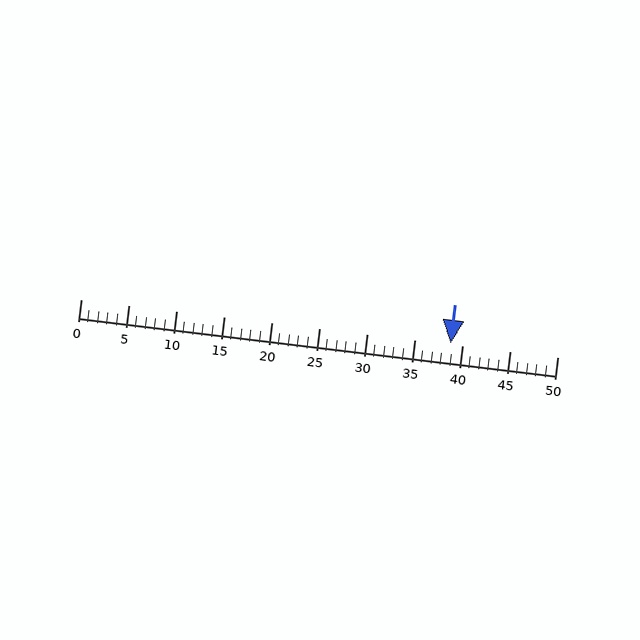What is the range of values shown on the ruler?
The ruler shows values from 0 to 50.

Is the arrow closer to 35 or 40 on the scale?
The arrow is closer to 40.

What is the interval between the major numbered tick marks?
The major tick marks are spaced 5 units apart.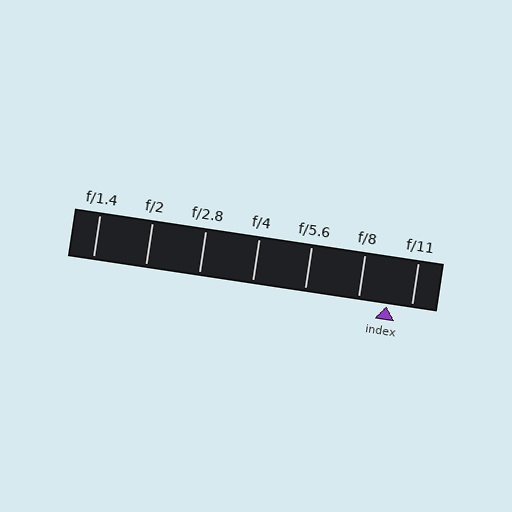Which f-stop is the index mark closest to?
The index mark is closest to f/11.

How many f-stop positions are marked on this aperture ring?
There are 7 f-stop positions marked.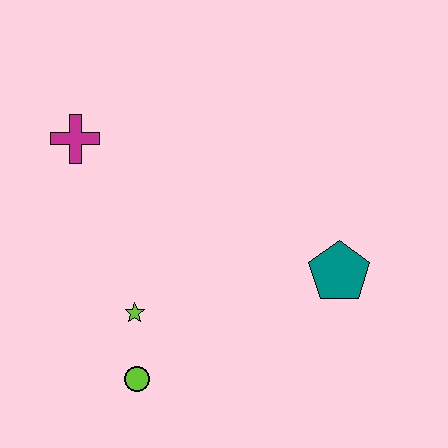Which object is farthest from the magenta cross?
The teal pentagon is farthest from the magenta cross.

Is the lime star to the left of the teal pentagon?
Yes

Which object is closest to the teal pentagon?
The lime star is closest to the teal pentagon.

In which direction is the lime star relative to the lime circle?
The lime star is above the lime circle.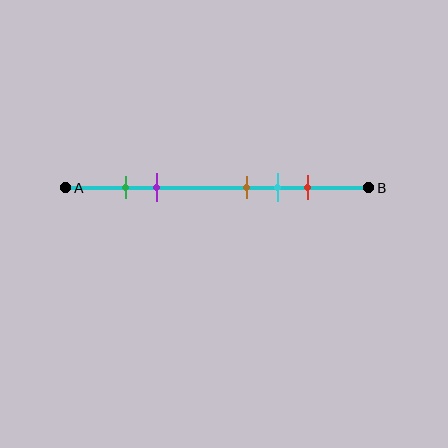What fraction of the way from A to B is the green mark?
The green mark is approximately 20% (0.2) of the way from A to B.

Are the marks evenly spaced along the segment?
No, the marks are not evenly spaced.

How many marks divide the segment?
There are 5 marks dividing the segment.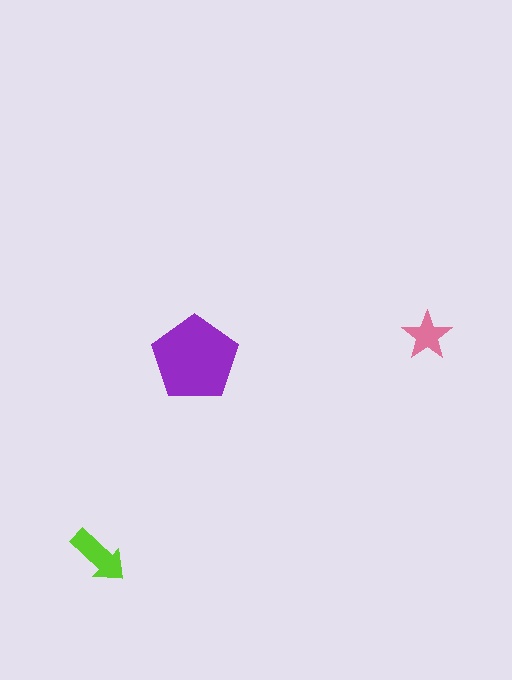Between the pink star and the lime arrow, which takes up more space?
The lime arrow.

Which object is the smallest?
The pink star.